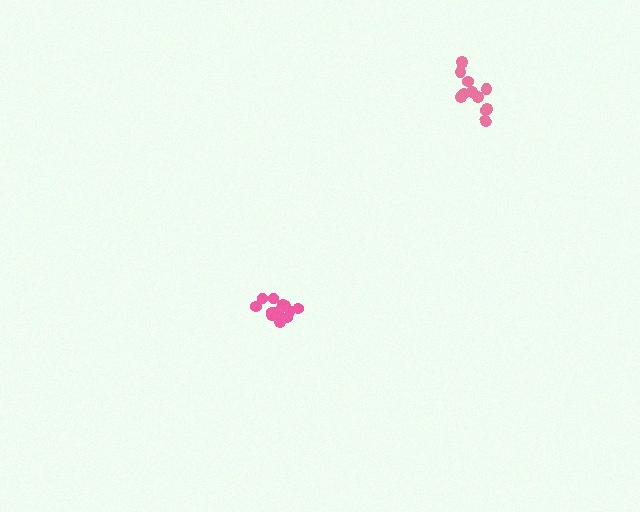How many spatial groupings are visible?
There are 2 spatial groupings.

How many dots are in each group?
Group 1: 12 dots, Group 2: 11 dots (23 total).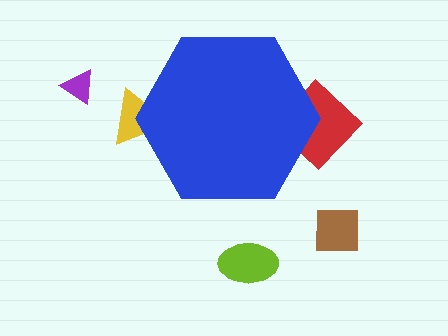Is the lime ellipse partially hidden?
No, the lime ellipse is fully visible.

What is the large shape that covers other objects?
A blue hexagon.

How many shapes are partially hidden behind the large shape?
2 shapes are partially hidden.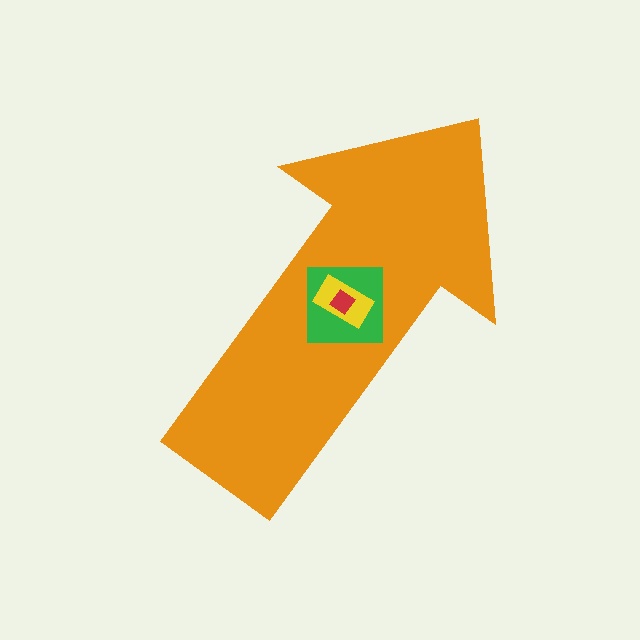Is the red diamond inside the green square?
Yes.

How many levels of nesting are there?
4.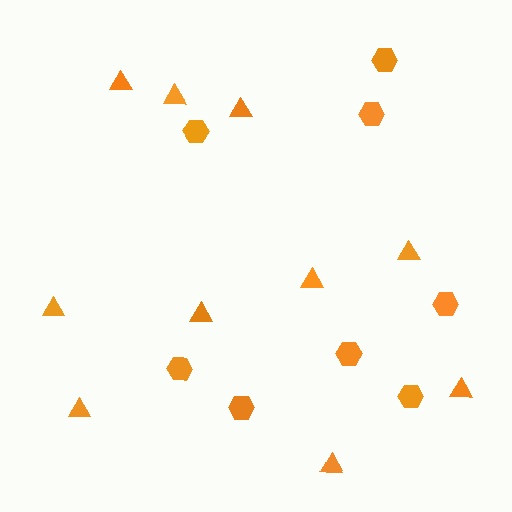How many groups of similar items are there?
There are 2 groups: one group of hexagons (8) and one group of triangles (10).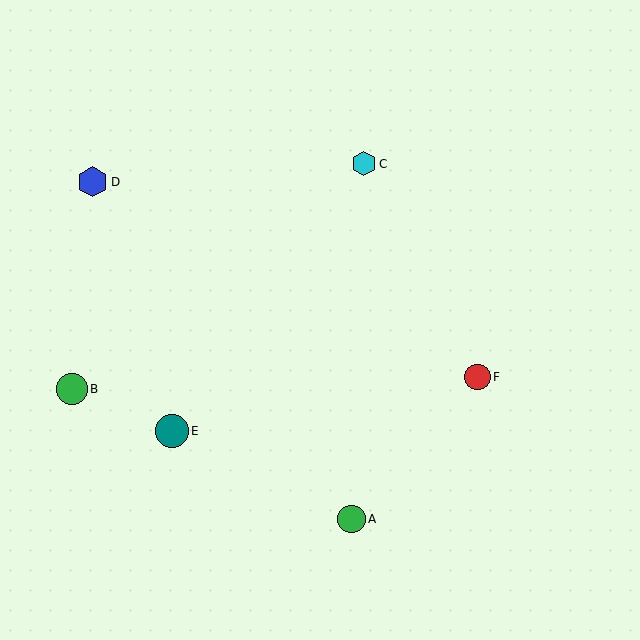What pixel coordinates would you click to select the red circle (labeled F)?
Click at (478, 377) to select the red circle F.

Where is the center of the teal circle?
The center of the teal circle is at (172, 431).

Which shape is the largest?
The teal circle (labeled E) is the largest.